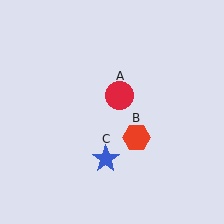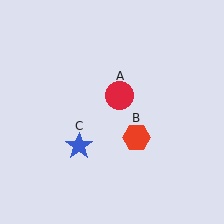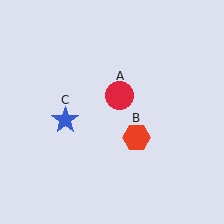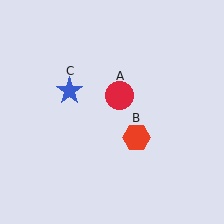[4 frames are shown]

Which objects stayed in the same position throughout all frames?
Red circle (object A) and red hexagon (object B) remained stationary.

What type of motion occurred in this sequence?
The blue star (object C) rotated clockwise around the center of the scene.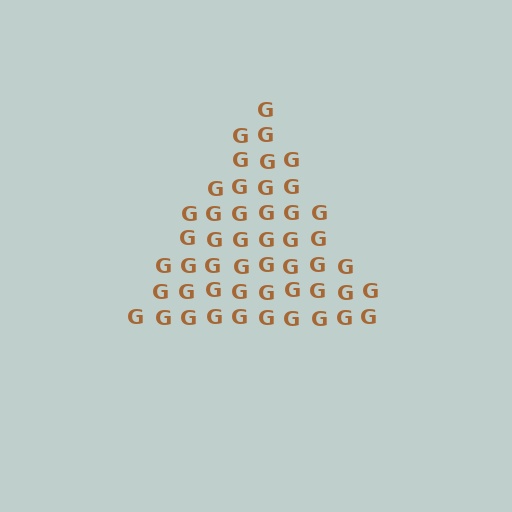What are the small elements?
The small elements are letter G's.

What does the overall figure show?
The overall figure shows a triangle.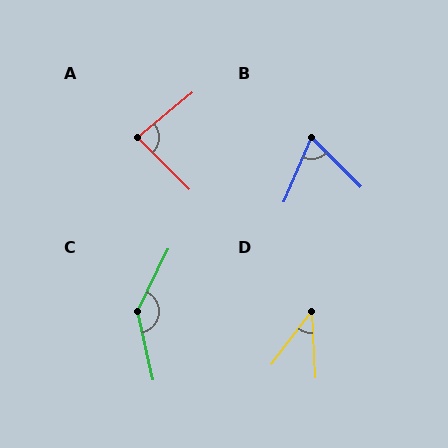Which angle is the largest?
C, at approximately 141 degrees.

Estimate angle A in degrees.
Approximately 84 degrees.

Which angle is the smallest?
D, at approximately 41 degrees.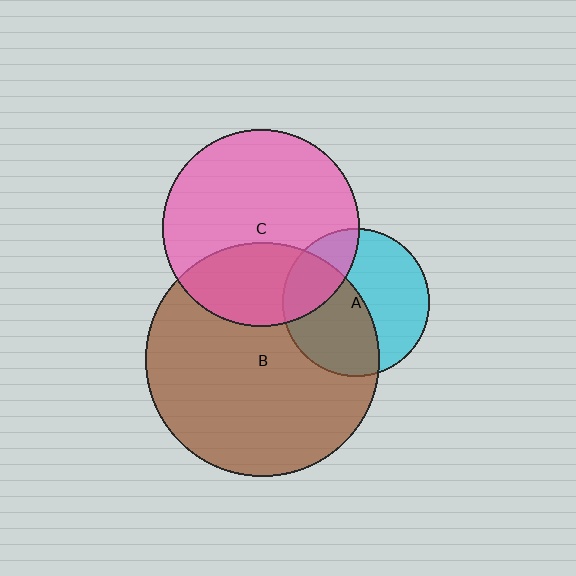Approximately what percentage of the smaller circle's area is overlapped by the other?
Approximately 30%.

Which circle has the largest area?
Circle B (brown).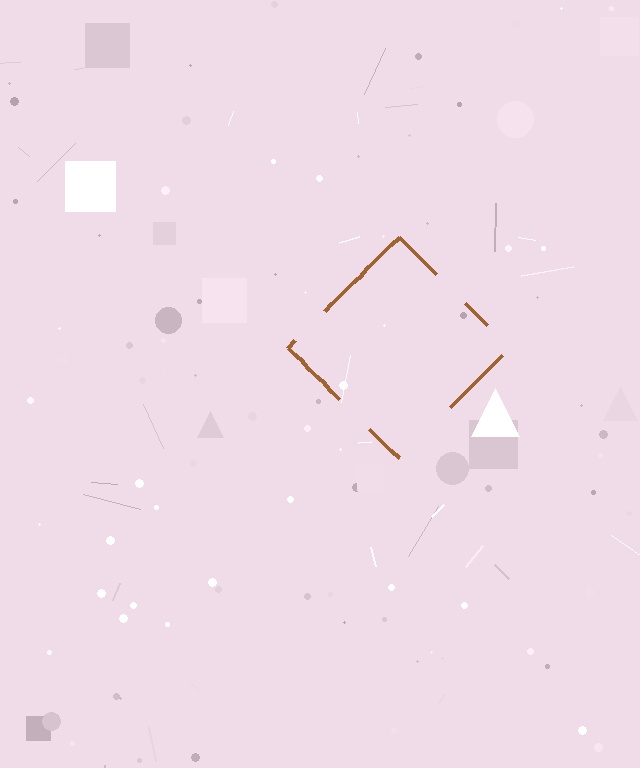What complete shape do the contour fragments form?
The contour fragments form a diamond.